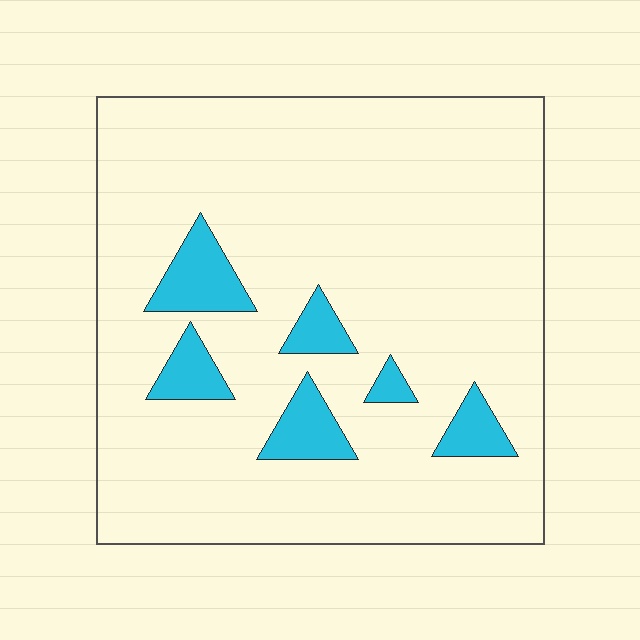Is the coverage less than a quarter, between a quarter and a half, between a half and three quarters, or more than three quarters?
Less than a quarter.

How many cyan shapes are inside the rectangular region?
6.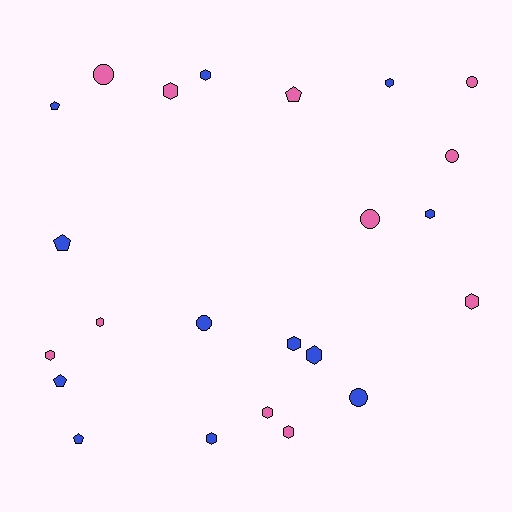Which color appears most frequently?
Blue, with 12 objects.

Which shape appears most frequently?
Hexagon, with 12 objects.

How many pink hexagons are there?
There are 6 pink hexagons.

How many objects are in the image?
There are 23 objects.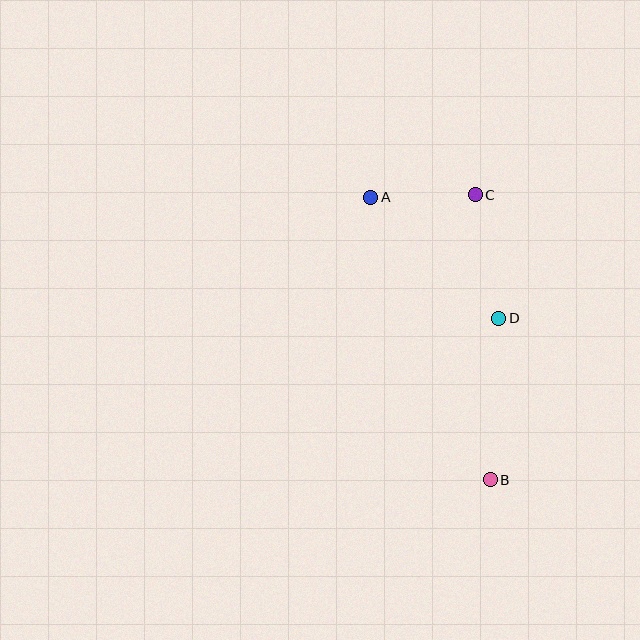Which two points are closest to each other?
Points A and C are closest to each other.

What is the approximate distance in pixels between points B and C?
The distance between B and C is approximately 286 pixels.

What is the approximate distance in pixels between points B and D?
The distance between B and D is approximately 162 pixels.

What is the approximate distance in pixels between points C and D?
The distance between C and D is approximately 126 pixels.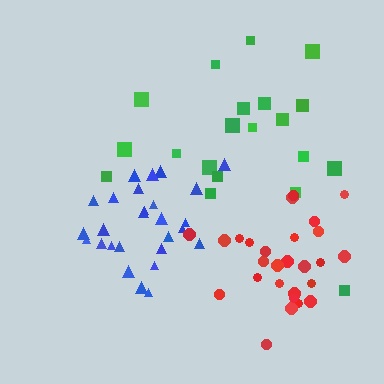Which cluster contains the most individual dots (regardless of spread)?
Red (28).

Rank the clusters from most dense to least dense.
blue, red, green.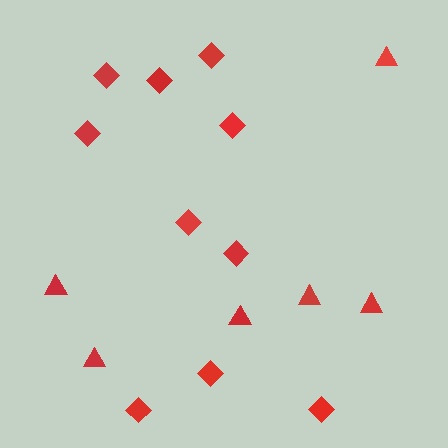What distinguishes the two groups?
There are 2 groups: one group of diamonds (10) and one group of triangles (6).